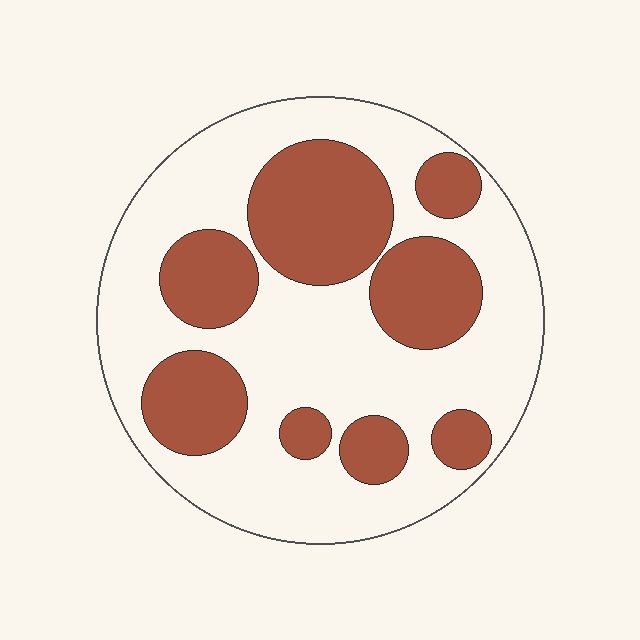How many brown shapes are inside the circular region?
8.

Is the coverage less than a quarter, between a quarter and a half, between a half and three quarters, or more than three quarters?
Between a quarter and a half.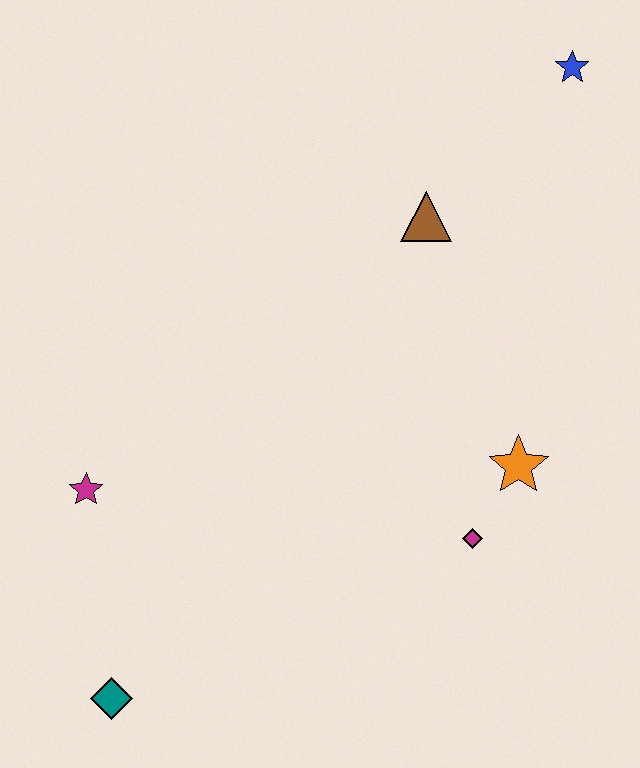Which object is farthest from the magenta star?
The blue star is farthest from the magenta star.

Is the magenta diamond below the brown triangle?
Yes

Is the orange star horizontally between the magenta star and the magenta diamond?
No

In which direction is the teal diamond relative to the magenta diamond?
The teal diamond is to the left of the magenta diamond.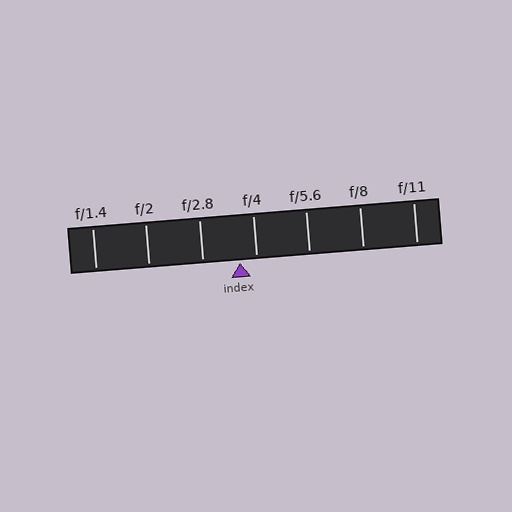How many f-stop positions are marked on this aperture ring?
There are 7 f-stop positions marked.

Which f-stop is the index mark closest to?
The index mark is closest to f/4.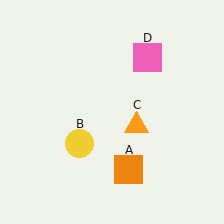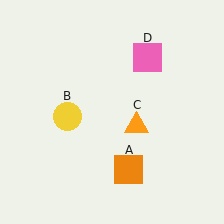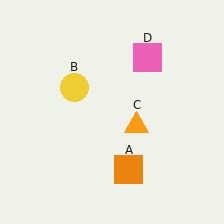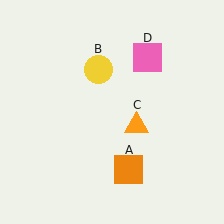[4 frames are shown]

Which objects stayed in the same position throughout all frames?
Orange square (object A) and orange triangle (object C) and pink square (object D) remained stationary.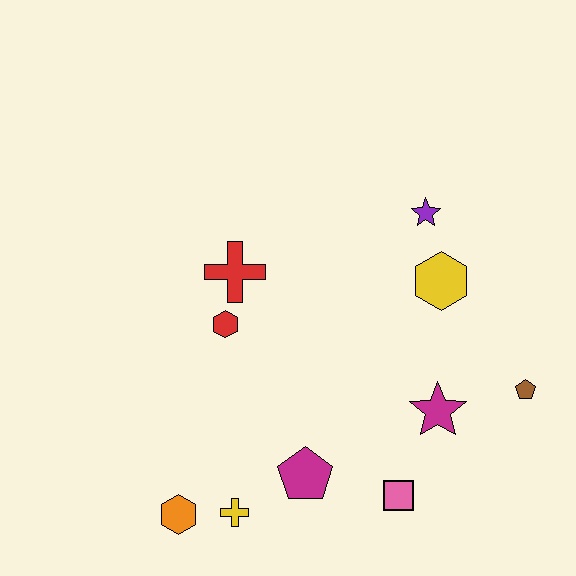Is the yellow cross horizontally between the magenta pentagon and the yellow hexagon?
No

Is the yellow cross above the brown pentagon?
No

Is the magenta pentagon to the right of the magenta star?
No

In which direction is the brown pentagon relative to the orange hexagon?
The brown pentagon is to the right of the orange hexagon.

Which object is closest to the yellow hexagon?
The purple star is closest to the yellow hexagon.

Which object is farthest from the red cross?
The brown pentagon is farthest from the red cross.